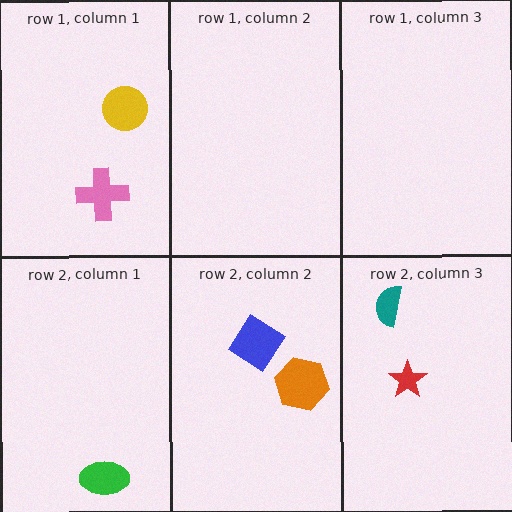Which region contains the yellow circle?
The row 1, column 1 region.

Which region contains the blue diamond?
The row 2, column 2 region.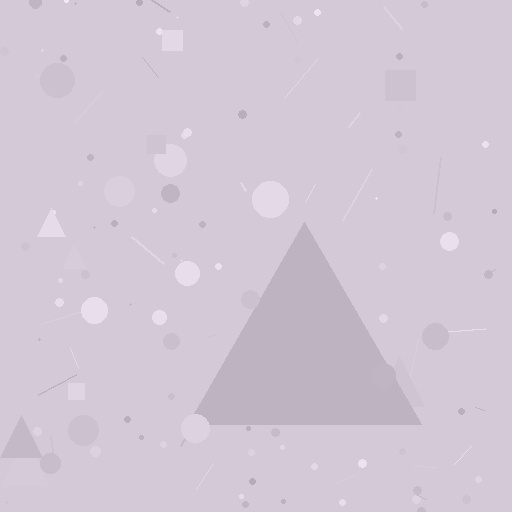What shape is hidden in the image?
A triangle is hidden in the image.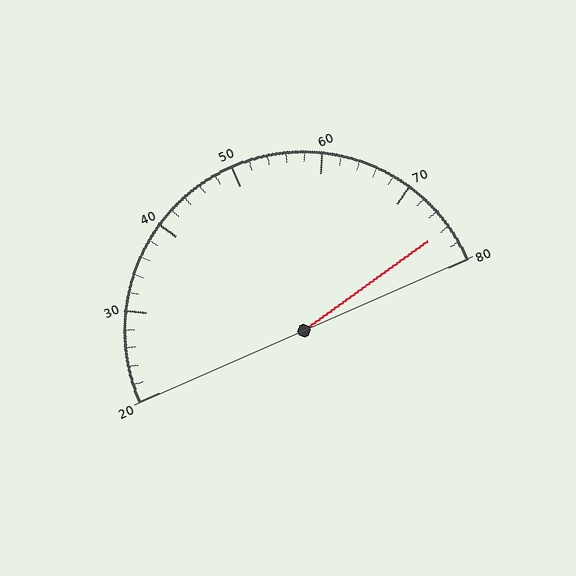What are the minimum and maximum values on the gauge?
The gauge ranges from 20 to 80.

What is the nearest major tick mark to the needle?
The nearest major tick mark is 80.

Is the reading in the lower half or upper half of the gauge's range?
The reading is in the upper half of the range (20 to 80).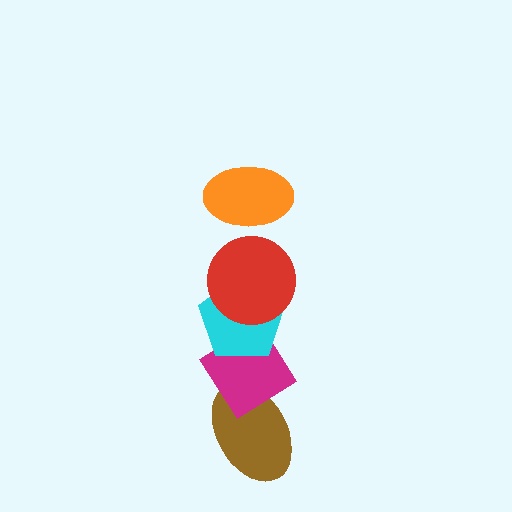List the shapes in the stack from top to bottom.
From top to bottom: the orange ellipse, the red circle, the cyan pentagon, the magenta diamond, the brown ellipse.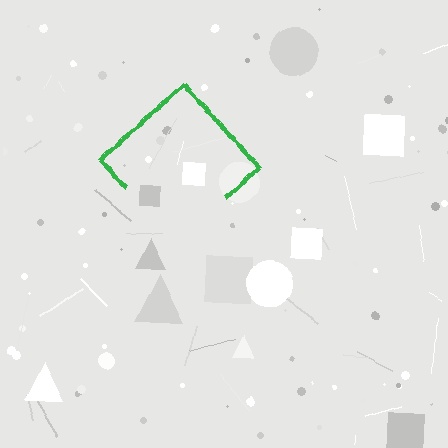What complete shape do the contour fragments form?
The contour fragments form a diamond.